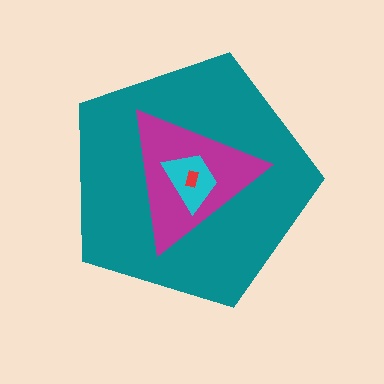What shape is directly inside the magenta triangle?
The cyan trapezoid.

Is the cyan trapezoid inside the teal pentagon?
Yes.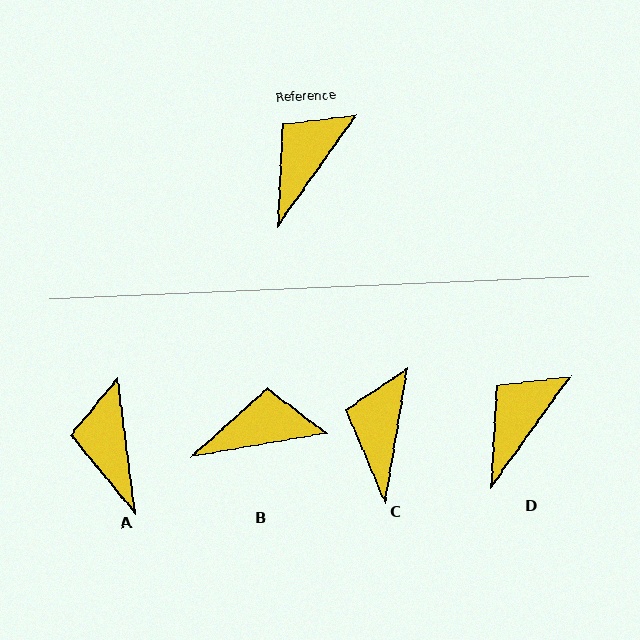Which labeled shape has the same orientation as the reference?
D.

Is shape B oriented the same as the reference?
No, it is off by about 45 degrees.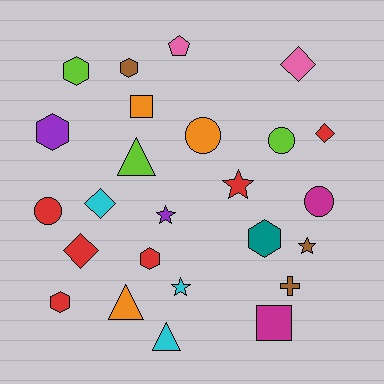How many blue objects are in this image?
There are no blue objects.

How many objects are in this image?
There are 25 objects.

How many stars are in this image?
There are 4 stars.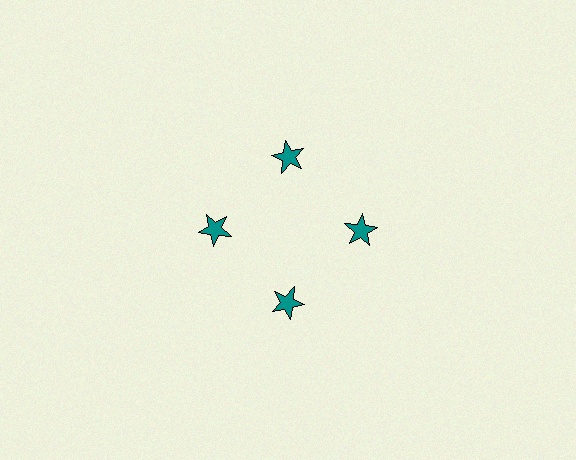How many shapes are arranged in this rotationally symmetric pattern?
There are 4 shapes, arranged in 4 groups of 1.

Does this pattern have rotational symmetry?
Yes, this pattern has 4-fold rotational symmetry. It looks the same after rotating 90 degrees around the center.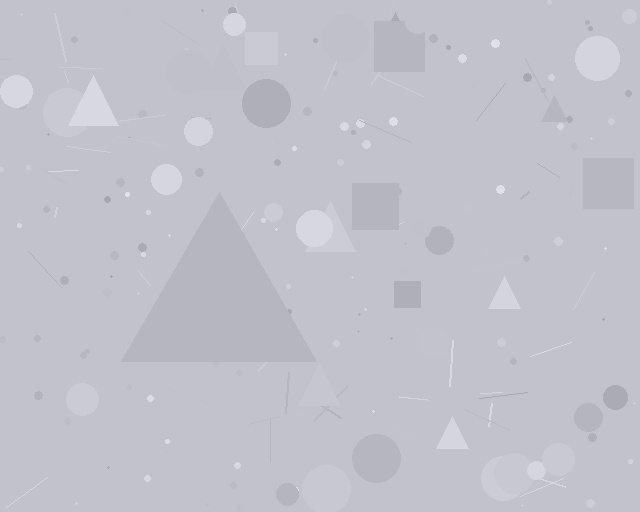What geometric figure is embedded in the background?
A triangle is embedded in the background.